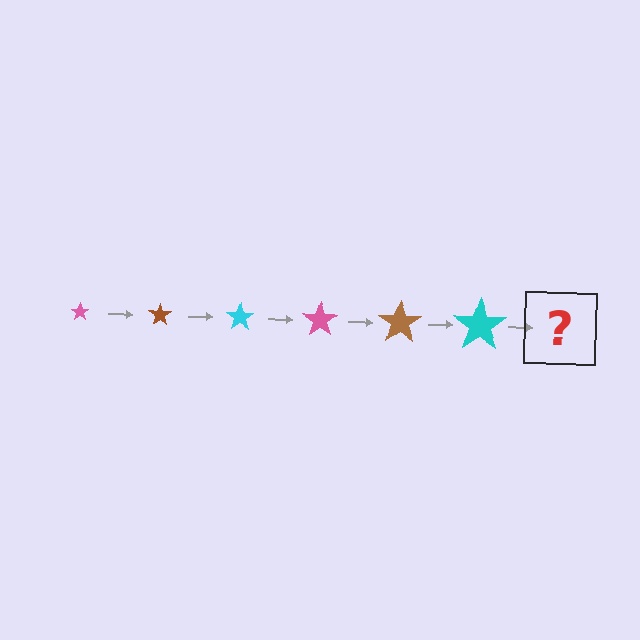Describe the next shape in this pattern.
It should be a pink star, larger than the previous one.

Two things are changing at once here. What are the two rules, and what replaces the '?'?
The two rules are that the star grows larger each step and the color cycles through pink, brown, and cyan. The '?' should be a pink star, larger than the previous one.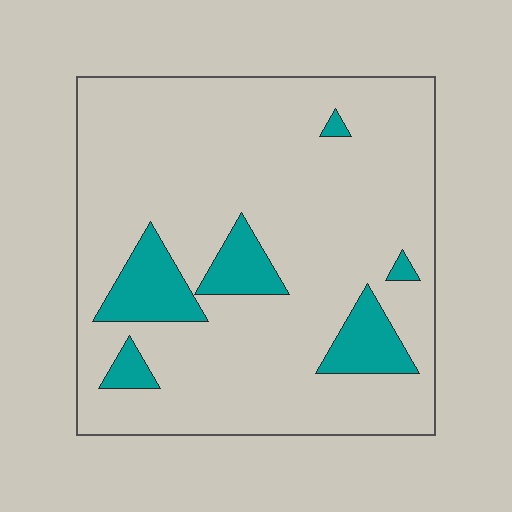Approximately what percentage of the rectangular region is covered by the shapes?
Approximately 15%.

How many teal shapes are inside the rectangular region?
6.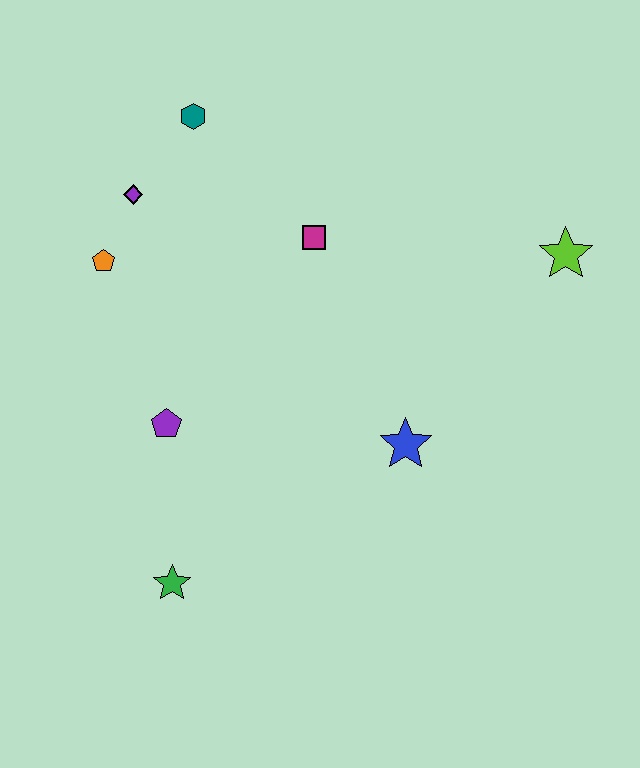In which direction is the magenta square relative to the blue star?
The magenta square is above the blue star.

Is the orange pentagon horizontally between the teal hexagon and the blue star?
No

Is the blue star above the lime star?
No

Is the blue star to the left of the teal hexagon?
No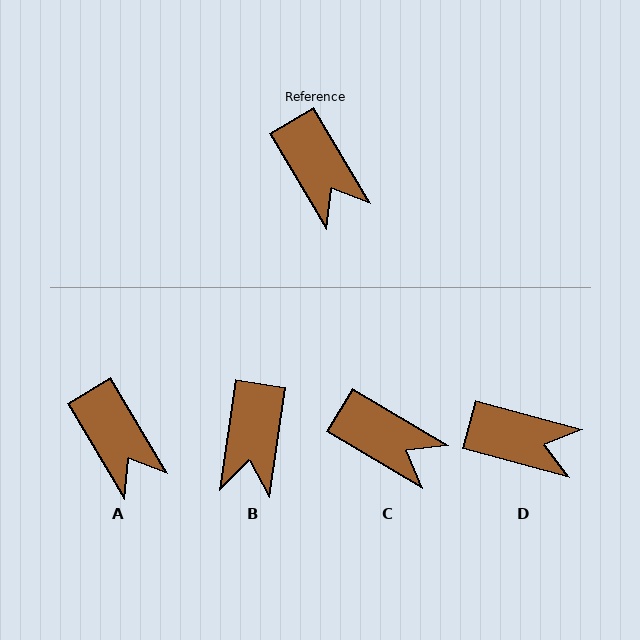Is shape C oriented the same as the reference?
No, it is off by about 29 degrees.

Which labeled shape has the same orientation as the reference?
A.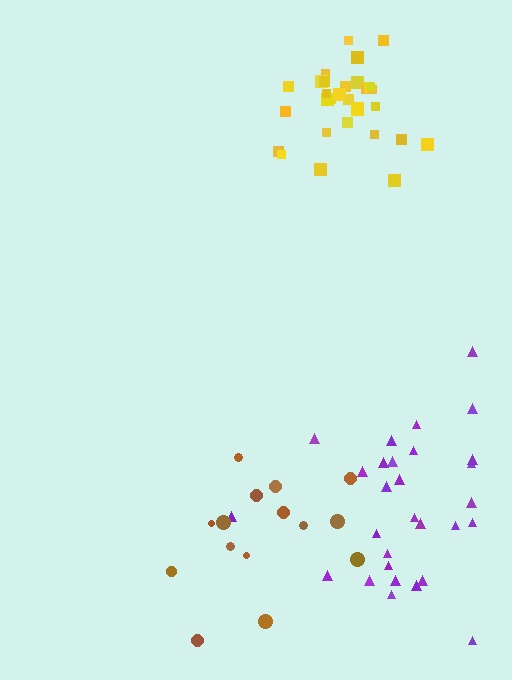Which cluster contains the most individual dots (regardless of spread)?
Yellow (31).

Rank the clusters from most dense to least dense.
yellow, purple, brown.